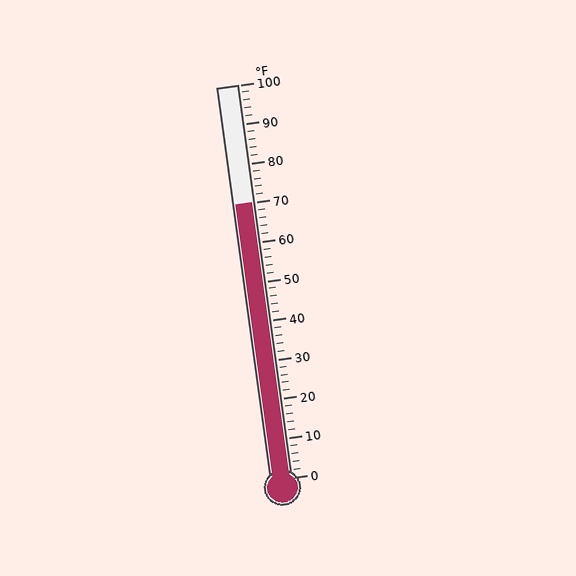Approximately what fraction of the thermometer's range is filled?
The thermometer is filled to approximately 70% of its range.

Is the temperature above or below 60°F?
The temperature is above 60°F.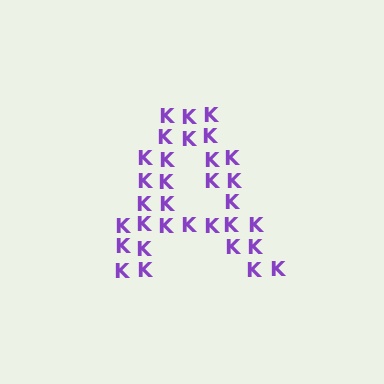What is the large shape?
The large shape is the letter A.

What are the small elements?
The small elements are letter K's.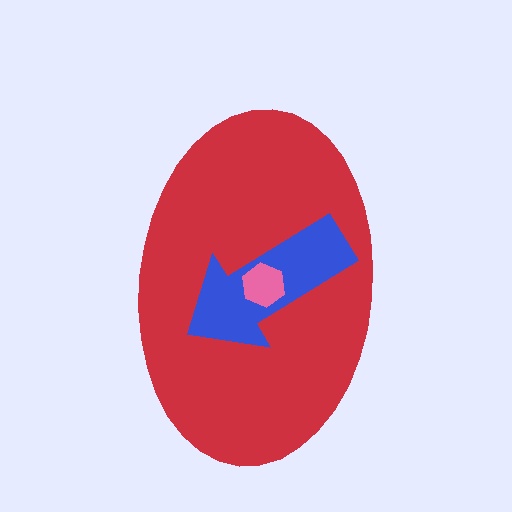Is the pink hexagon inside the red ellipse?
Yes.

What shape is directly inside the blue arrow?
The pink hexagon.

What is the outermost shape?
The red ellipse.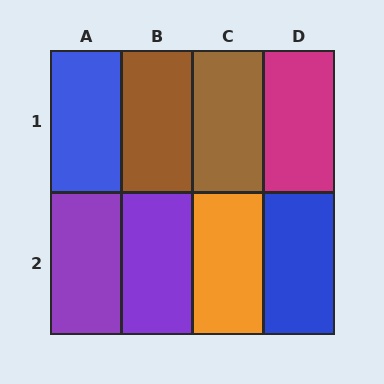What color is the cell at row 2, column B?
Purple.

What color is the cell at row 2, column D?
Blue.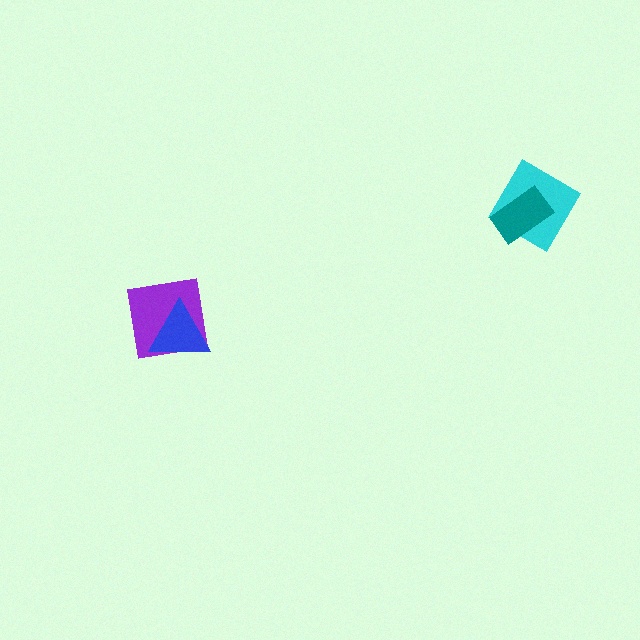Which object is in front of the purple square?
The blue triangle is in front of the purple square.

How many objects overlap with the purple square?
1 object overlaps with the purple square.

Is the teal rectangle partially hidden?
No, no other shape covers it.